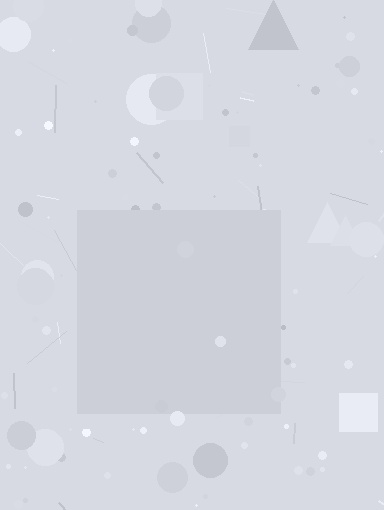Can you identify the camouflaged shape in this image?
The camouflaged shape is a square.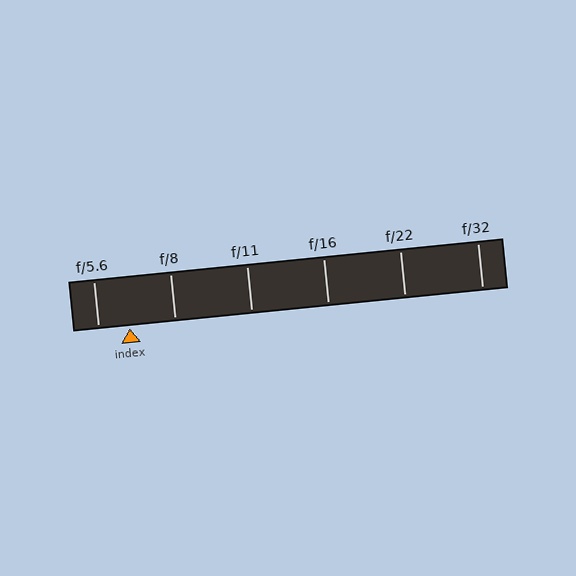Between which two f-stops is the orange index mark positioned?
The index mark is between f/5.6 and f/8.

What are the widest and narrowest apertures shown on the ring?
The widest aperture shown is f/5.6 and the narrowest is f/32.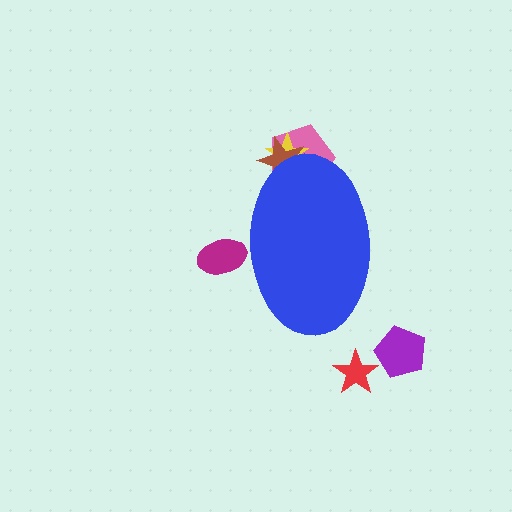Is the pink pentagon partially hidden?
Yes, the pink pentagon is partially hidden behind the blue ellipse.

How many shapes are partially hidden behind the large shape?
4 shapes are partially hidden.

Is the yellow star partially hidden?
Yes, the yellow star is partially hidden behind the blue ellipse.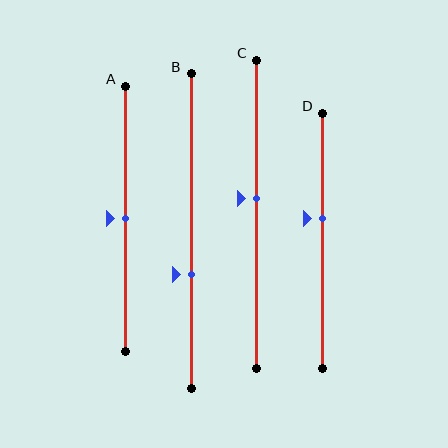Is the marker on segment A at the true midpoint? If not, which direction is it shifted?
Yes, the marker on segment A is at the true midpoint.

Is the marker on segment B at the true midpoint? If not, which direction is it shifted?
No, the marker on segment B is shifted downward by about 14% of the segment length.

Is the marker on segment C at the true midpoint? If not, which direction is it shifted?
No, the marker on segment C is shifted upward by about 5% of the segment length.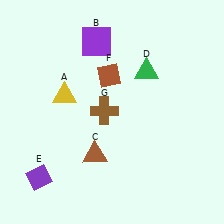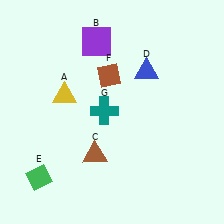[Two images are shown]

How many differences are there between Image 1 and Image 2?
There are 3 differences between the two images.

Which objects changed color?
D changed from green to blue. E changed from purple to green. G changed from brown to teal.